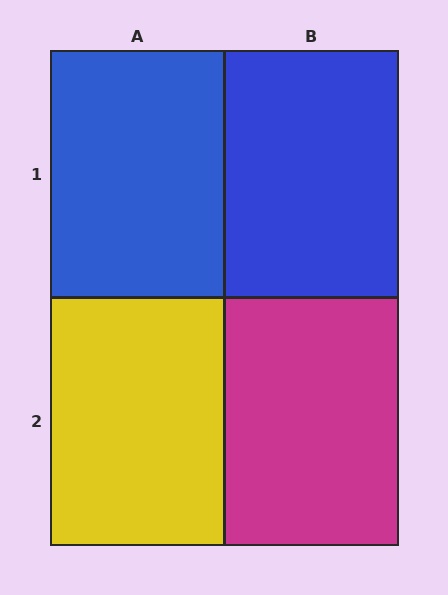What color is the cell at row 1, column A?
Blue.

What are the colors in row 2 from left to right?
Yellow, magenta.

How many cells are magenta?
1 cell is magenta.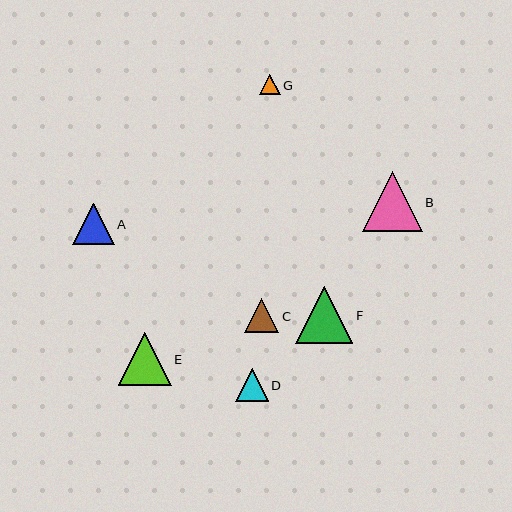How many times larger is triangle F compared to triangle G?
Triangle F is approximately 2.8 times the size of triangle G.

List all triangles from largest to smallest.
From largest to smallest: B, F, E, A, C, D, G.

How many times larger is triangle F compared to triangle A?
Triangle F is approximately 1.4 times the size of triangle A.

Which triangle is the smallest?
Triangle G is the smallest with a size of approximately 20 pixels.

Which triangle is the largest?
Triangle B is the largest with a size of approximately 60 pixels.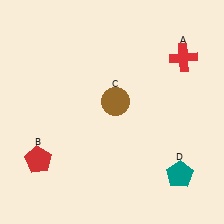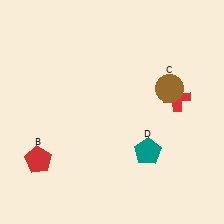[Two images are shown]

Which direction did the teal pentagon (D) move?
The teal pentagon (D) moved left.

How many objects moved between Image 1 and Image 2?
3 objects moved between the two images.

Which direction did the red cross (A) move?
The red cross (A) moved down.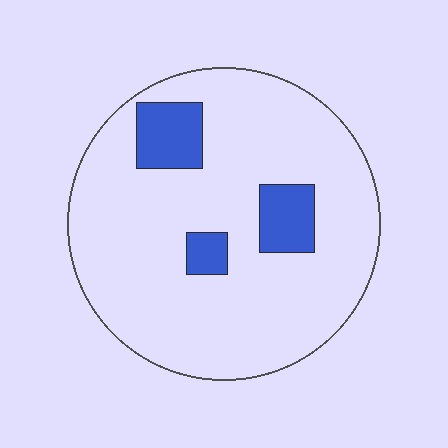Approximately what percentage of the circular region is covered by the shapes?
Approximately 15%.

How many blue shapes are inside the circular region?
3.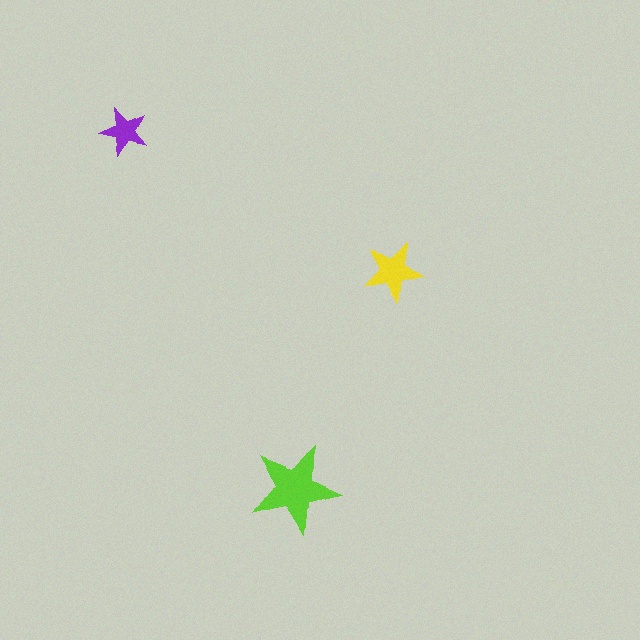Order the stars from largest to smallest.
the lime one, the yellow one, the purple one.